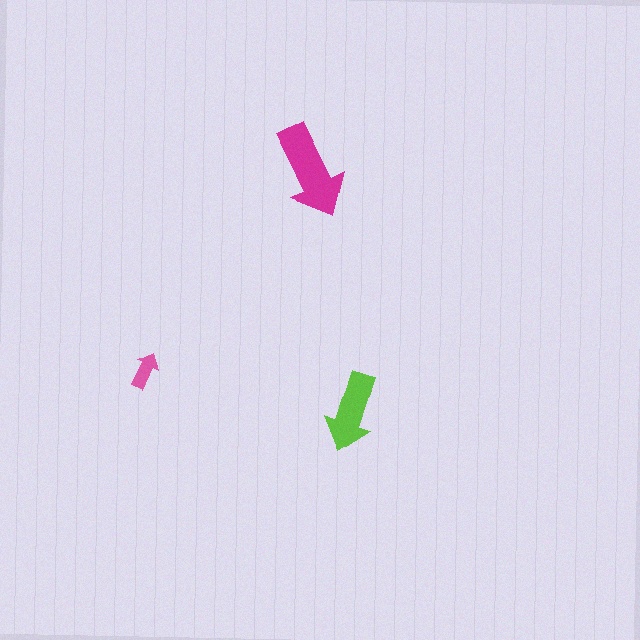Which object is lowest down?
The lime arrow is bottommost.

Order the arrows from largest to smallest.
the magenta one, the lime one, the pink one.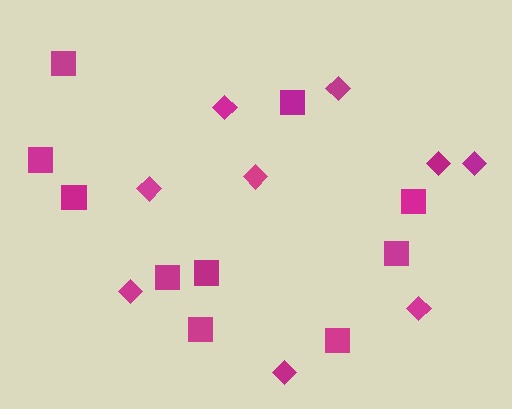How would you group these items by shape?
There are 2 groups: one group of squares (10) and one group of diamonds (9).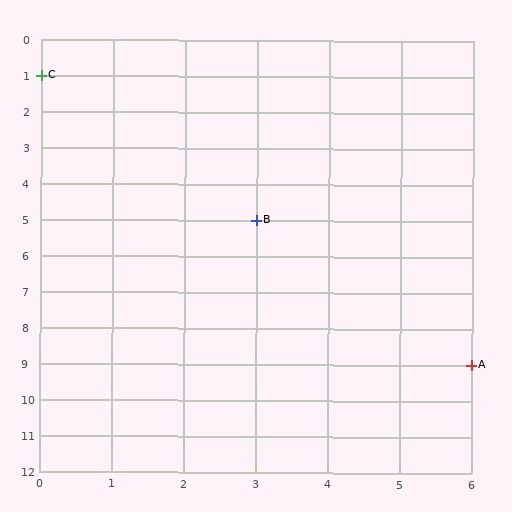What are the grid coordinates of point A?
Point A is at grid coordinates (6, 9).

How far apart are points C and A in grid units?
Points C and A are 6 columns and 8 rows apart (about 10.0 grid units diagonally).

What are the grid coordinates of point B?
Point B is at grid coordinates (3, 5).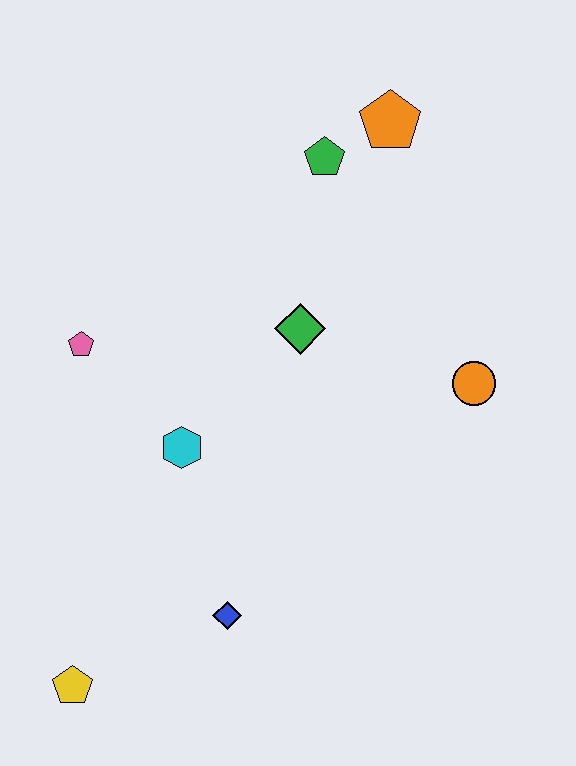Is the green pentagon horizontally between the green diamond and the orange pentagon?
Yes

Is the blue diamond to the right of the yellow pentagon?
Yes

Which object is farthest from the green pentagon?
The yellow pentagon is farthest from the green pentagon.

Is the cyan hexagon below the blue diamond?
No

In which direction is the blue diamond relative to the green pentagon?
The blue diamond is below the green pentagon.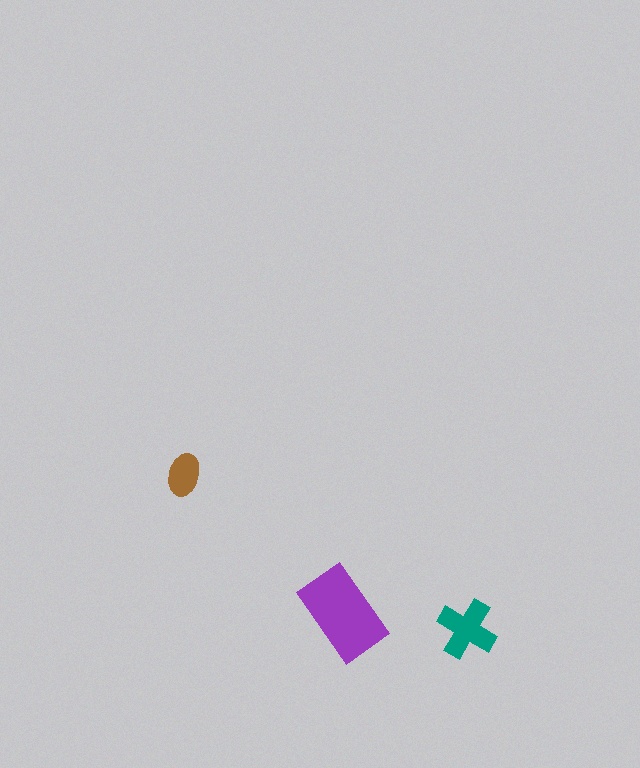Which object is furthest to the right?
The teal cross is rightmost.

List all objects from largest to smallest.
The purple rectangle, the teal cross, the brown ellipse.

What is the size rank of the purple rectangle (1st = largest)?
1st.